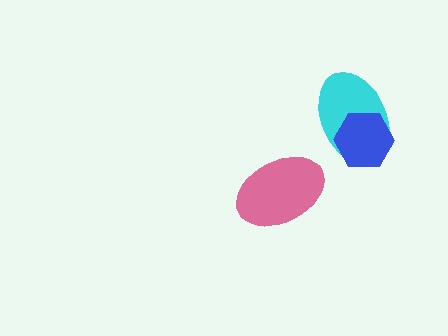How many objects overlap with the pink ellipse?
0 objects overlap with the pink ellipse.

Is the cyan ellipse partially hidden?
Yes, it is partially covered by another shape.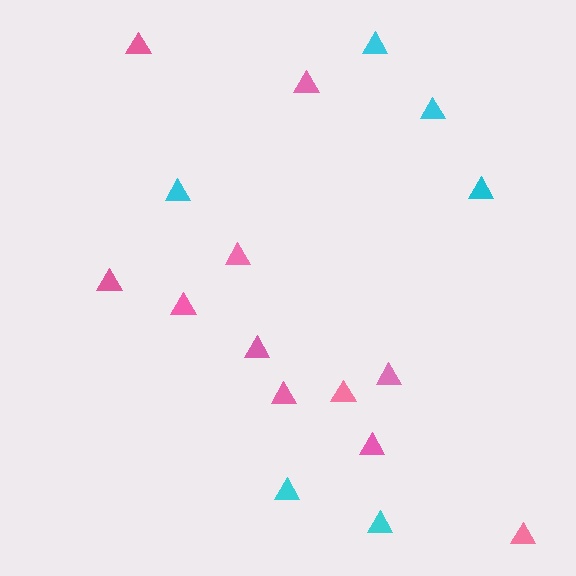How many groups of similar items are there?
There are 2 groups: one group of pink triangles (11) and one group of cyan triangles (6).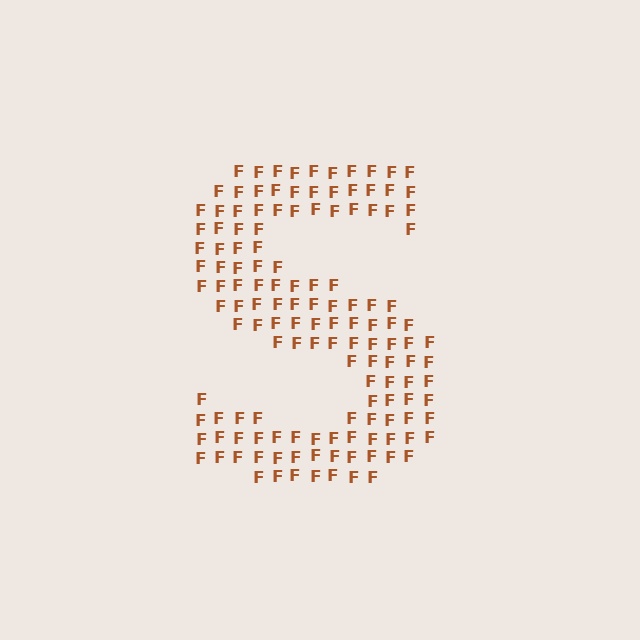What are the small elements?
The small elements are letter F's.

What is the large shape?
The large shape is the letter S.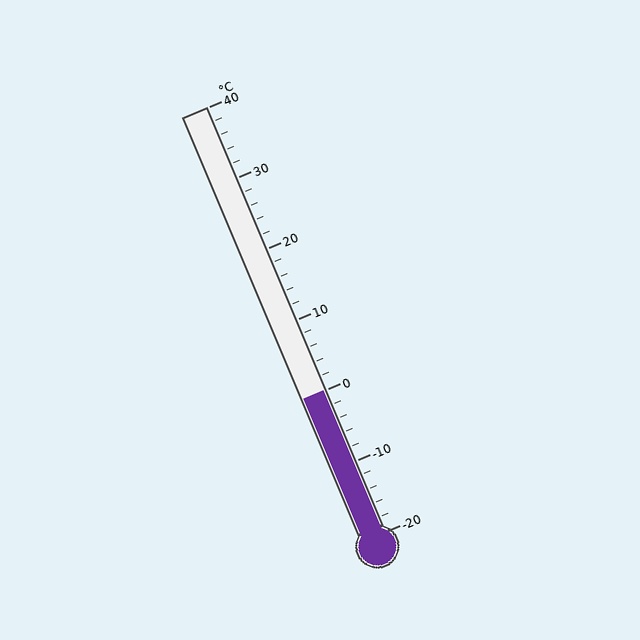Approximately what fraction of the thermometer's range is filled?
The thermometer is filled to approximately 35% of its range.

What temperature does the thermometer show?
The thermometer shows approximately 0°C.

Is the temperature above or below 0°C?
The temperature is at 0°C.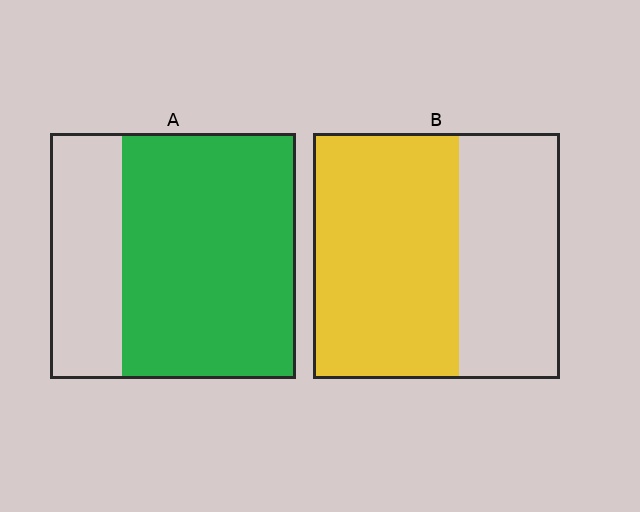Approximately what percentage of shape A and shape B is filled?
A is approximately 70% and B is approximately 60%.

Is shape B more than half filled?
Yes.